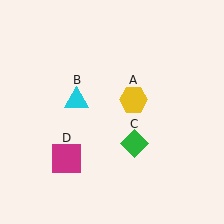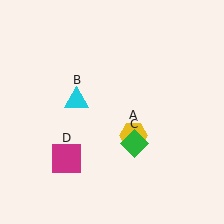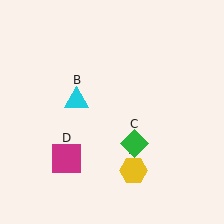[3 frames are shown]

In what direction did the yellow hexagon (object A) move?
The yellow hexagon (object A) moved down.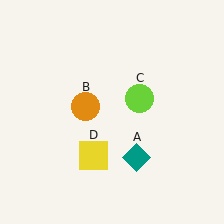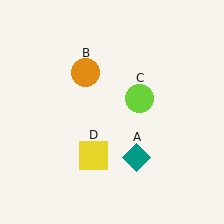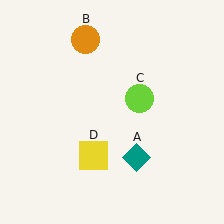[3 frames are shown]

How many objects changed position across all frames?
1 object changed position: orange circle (object B).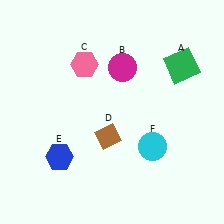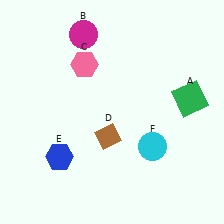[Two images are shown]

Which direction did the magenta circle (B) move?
The magenta circle (B) moved left.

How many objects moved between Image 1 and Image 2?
2 objects moved between the two images.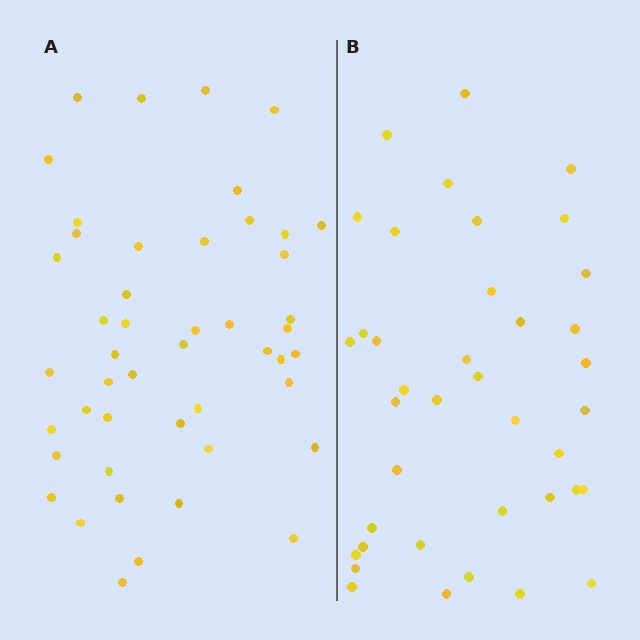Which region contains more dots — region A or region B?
Region A (the left region) has more dots.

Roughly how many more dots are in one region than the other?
Region A has roughly 8 or so more dots than region B.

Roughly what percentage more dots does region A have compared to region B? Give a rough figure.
About 20% more.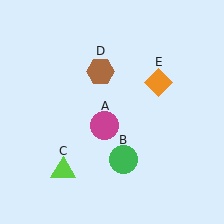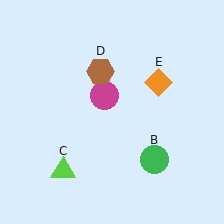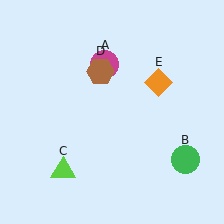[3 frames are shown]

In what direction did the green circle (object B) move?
The green circle (object B) moved right.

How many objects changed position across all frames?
2 objects changed position: magenta circle (object A), green circle (object B).